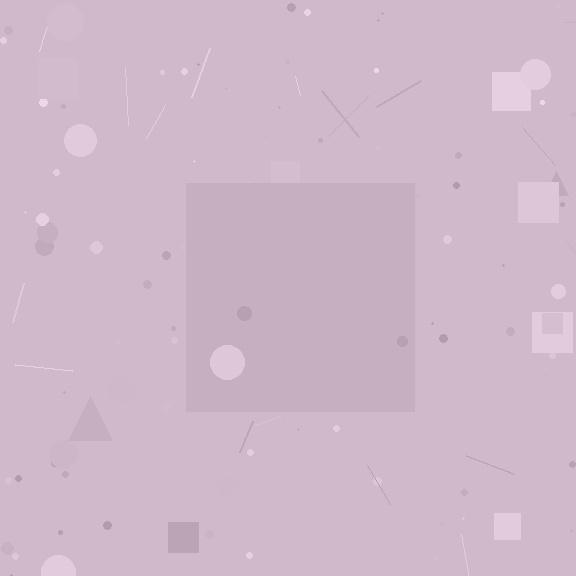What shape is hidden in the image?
A square is hidden in the image.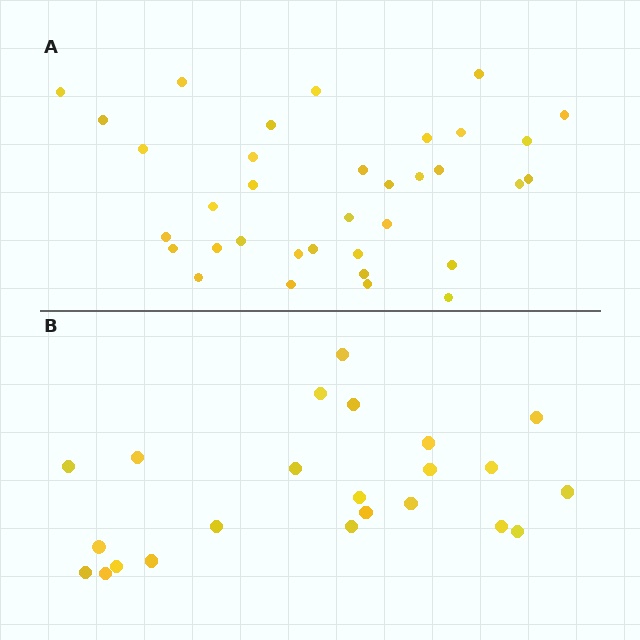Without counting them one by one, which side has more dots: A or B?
Region A (the top region) has more dots.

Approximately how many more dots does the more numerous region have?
Region A has roughly 12 or so more dots than region B.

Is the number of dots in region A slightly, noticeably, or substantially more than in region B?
Region A has substantially more. The ratio is roughly 1.5 to 1.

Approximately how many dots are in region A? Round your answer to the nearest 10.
About 40 dots. (The exact count is 35, which rounds to 40.)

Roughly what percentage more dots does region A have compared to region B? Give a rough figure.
About 50% more.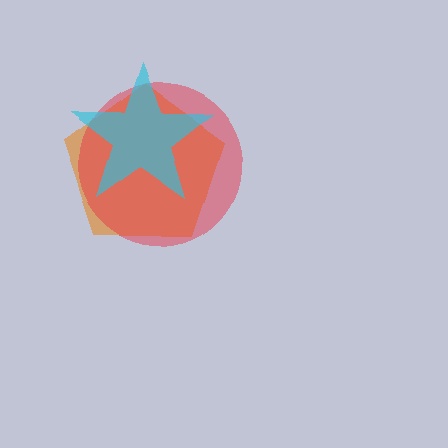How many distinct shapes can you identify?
There are 3 distinct shapes: an orange pentagon, a red circle, a cyan star.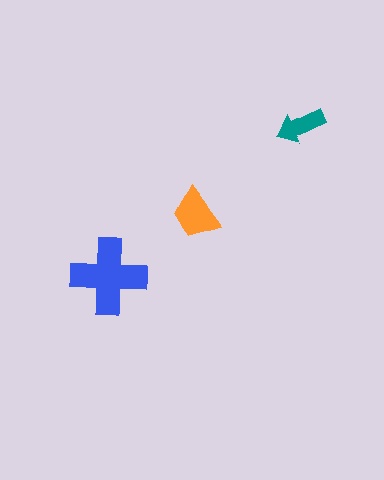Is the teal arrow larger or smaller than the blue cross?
Smaller.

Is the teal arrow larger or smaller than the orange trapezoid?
Smaller.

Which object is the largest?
The blue cross.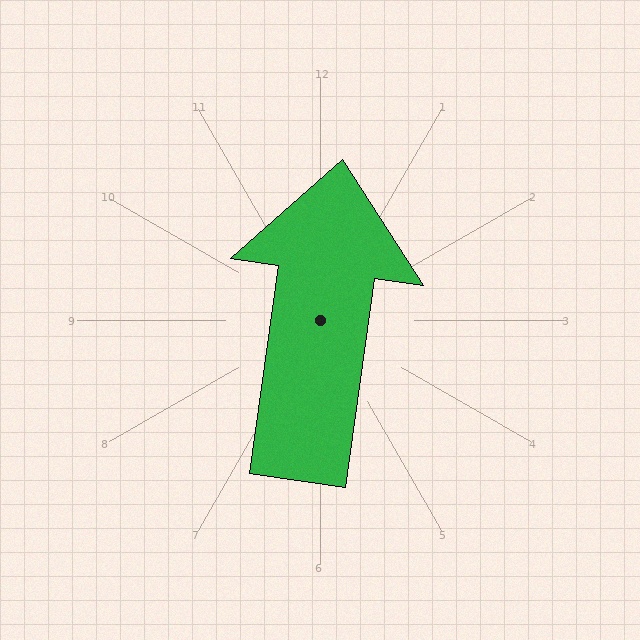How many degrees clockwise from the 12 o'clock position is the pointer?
Approximately 8 degrees.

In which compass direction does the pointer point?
North.